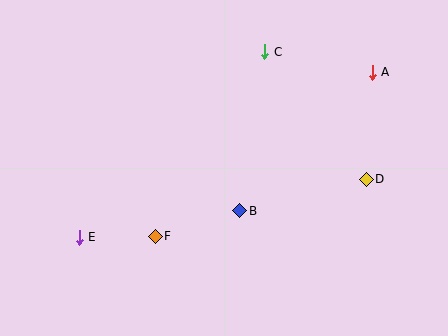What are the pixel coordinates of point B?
Point B is at (240, 211).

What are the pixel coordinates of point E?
Point E is at (79, 237).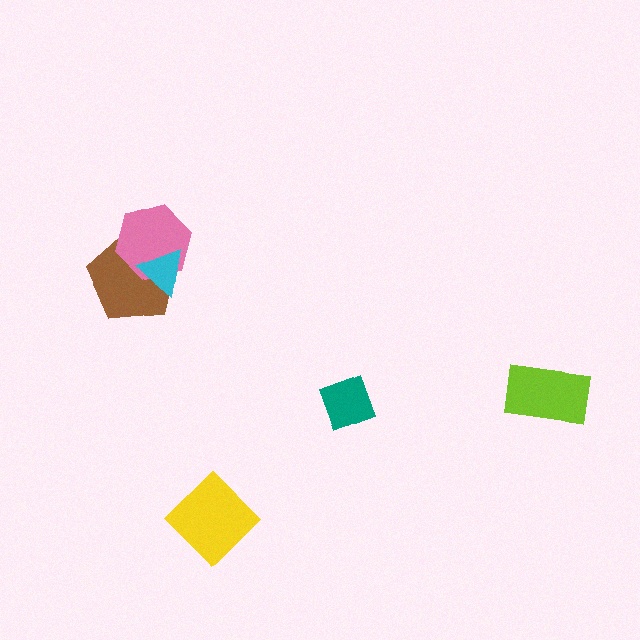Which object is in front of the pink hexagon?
The cyan triangle is in front of the pink hexagon.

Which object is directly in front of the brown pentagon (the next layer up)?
The pink hexagon is directly in front of the brown pentagon.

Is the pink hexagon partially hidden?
Yes, it is partially covered by another shape.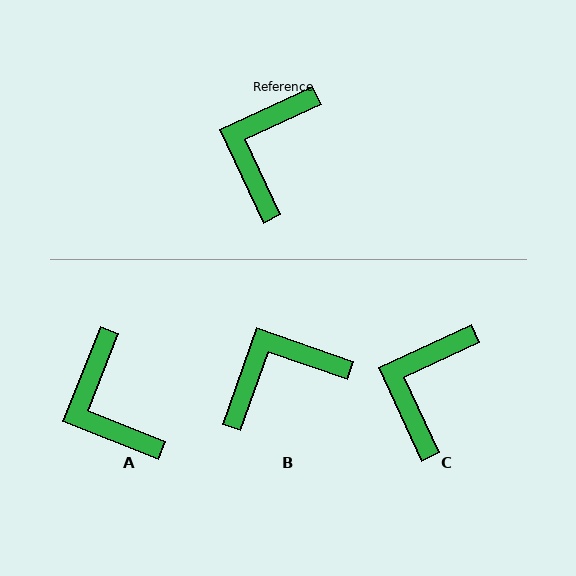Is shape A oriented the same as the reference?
No, it is off by about 44 degrees.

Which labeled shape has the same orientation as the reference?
C.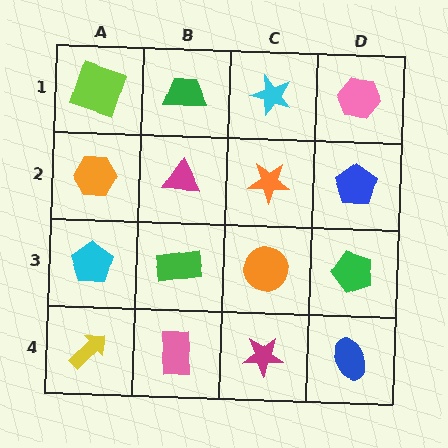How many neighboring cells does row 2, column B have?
4.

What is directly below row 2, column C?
An orange circle.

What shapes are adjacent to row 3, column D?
A blue pentagon (row 2, column D), a blue ellipse (row 4, column D), an orange circle (row 3, column C).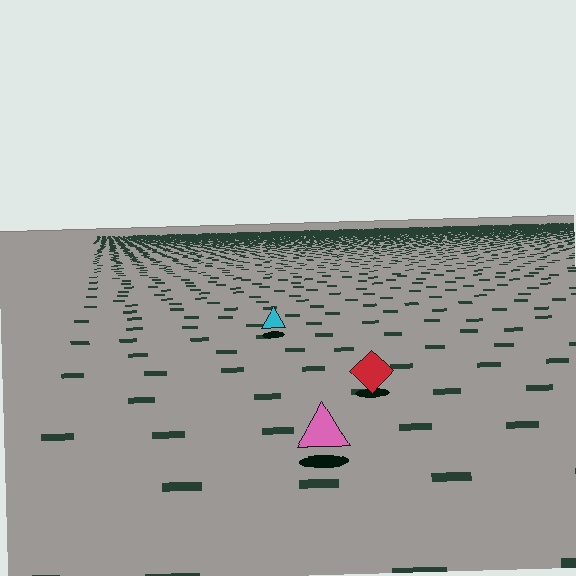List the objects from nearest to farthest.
From nearest to farthest: the pink triangle, the red diamond, the cyan triangle.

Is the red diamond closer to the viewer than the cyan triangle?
Yes. The red diamond is closer — you can tell from the texture gradient: the ground texture is coarser near it.